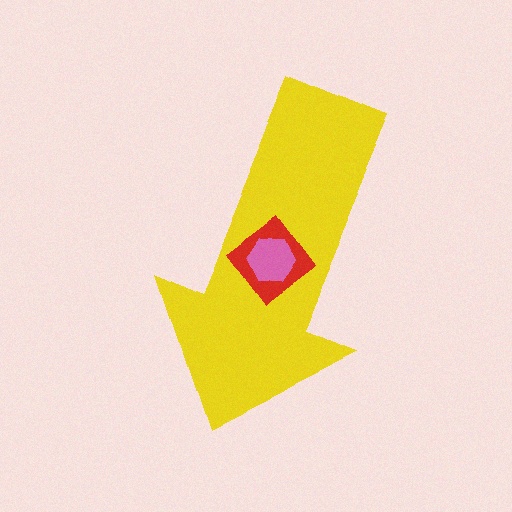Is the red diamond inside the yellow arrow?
Yes.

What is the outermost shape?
The yellow arrow.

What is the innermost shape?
The pink hexagon.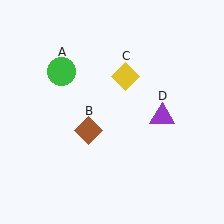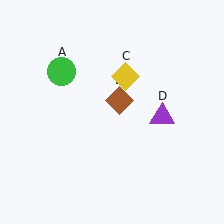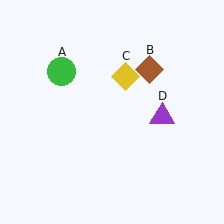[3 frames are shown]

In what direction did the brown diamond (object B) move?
The brown diamond (object B) moved up and to the right.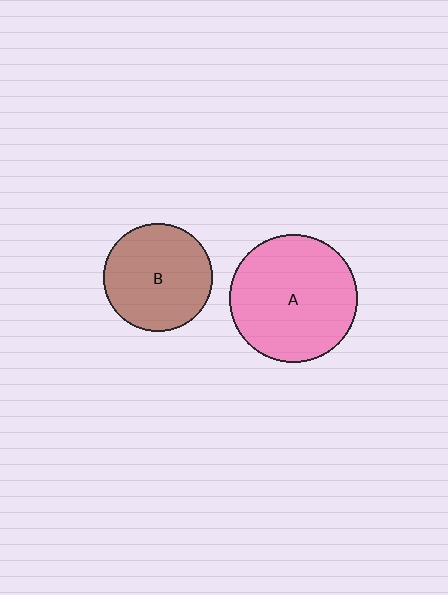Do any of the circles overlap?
No, none of the circles overlap.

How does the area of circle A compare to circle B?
Approximately 1.4 times.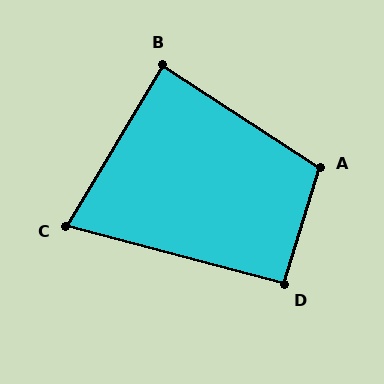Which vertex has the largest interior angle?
A, at approximately 106 degrees.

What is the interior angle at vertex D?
Approximately 92 degrees (approximately right).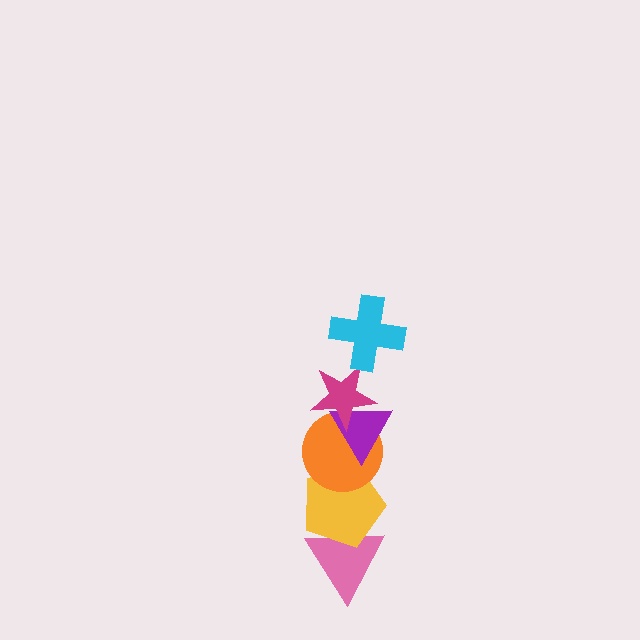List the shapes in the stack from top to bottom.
From top to bottom: the cyan cross, the magenta star, the purple triangle, the orange circle, the yellow pentagon, the pink triangle.